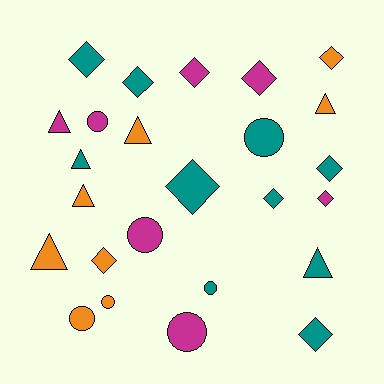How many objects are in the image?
There are 25 objects.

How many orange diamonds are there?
There are 2 orange diamonds.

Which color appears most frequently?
Teal, with 10 objects.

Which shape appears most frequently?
Diamond, with 11 objects.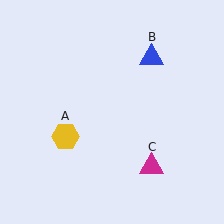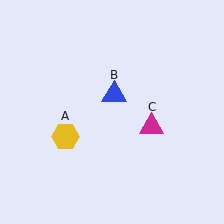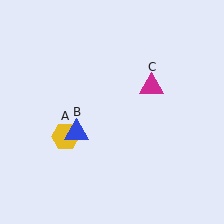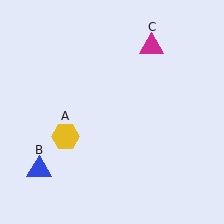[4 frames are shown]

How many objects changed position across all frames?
2 objects changed position: blue triangle (object B), magenta triangle (object C).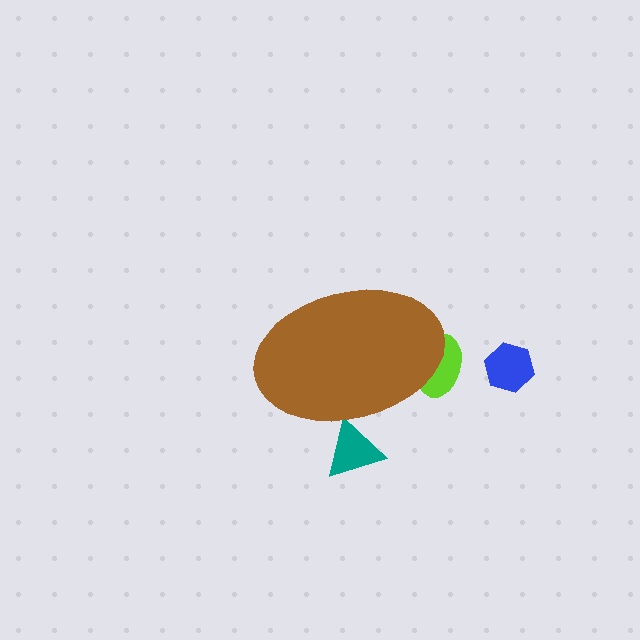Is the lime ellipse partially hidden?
Yes, the lime ellipse is partially hidden behind the brown ellipse.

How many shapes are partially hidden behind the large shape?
2 shapes are partially hidden.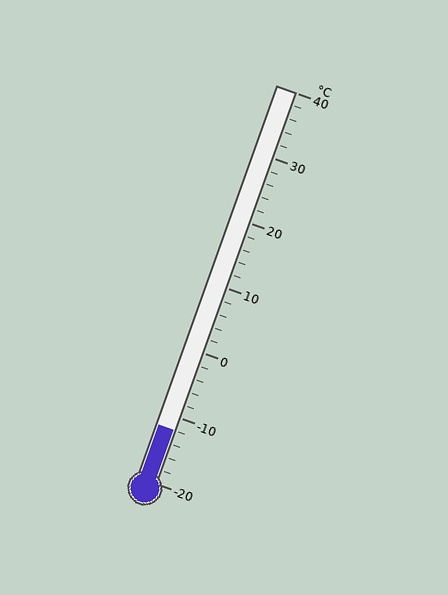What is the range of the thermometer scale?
The thermometer scale ranges from -20°C to 40°C.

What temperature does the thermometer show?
The thermometer shows approximately -12°C.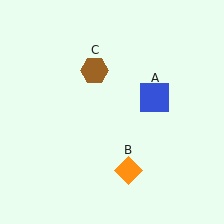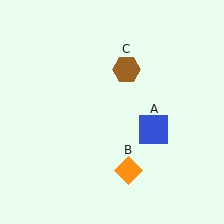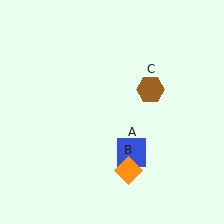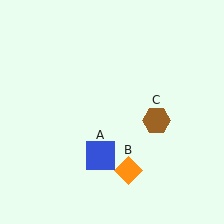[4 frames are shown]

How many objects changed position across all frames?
2 objects changed position: blue square (object A), brown hexagon (object C).